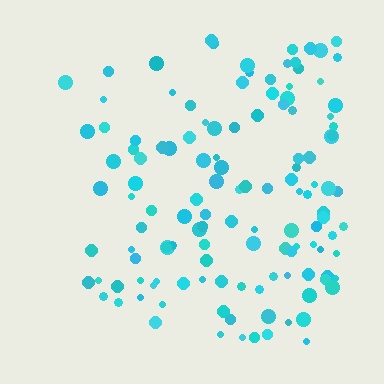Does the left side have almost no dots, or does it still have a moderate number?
Still a moderate number, just noticeably fewer than the right.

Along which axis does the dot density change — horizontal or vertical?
Horizontal.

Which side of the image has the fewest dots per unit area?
The left.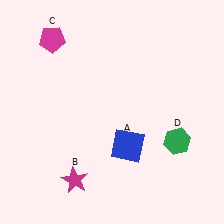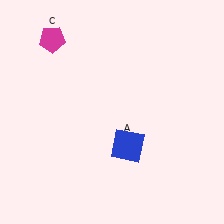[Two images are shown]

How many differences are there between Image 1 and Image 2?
There are 2 differences between the two images.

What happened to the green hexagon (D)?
The green hexagon (D) was removed in Image 2. It was in the bottom-right area of Image 1.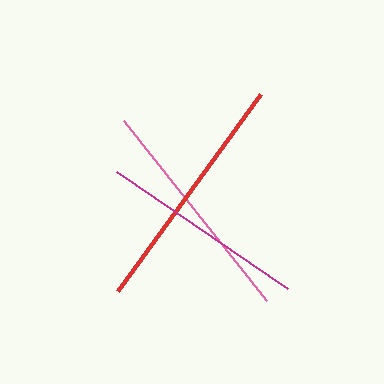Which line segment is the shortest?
The magenta line is the shortest at approximately 207 pixels.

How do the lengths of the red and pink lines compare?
The red and pink lines are approximately the same length.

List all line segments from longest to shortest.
From longest to shortest: red, pink, magenta.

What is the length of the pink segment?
The pink segment is approximately 231 pixels long.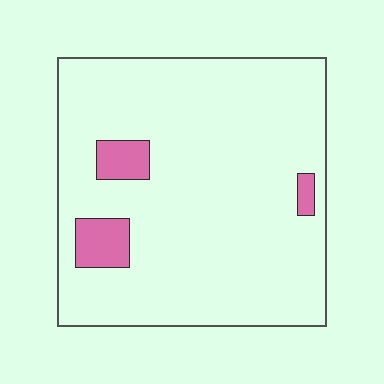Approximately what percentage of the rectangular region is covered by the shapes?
Approximately 10%.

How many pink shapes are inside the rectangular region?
3.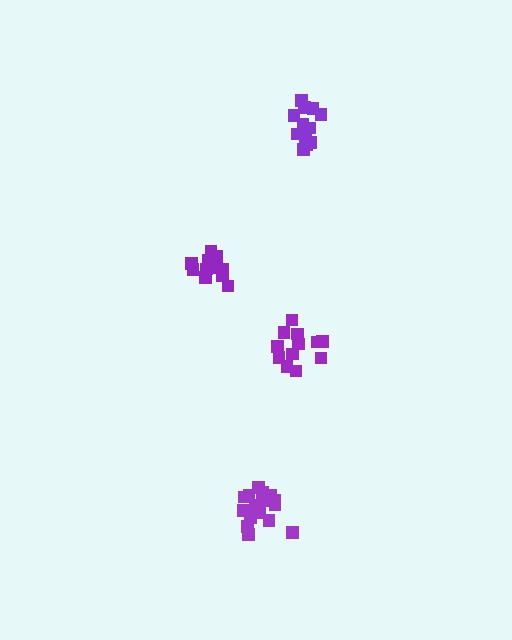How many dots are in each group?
Group 1: 12 dots, Group 2: 13 dots, Group 3: 12 dots, Group 4: 16 dots (53 total).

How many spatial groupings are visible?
There are 4 spatial groupings.